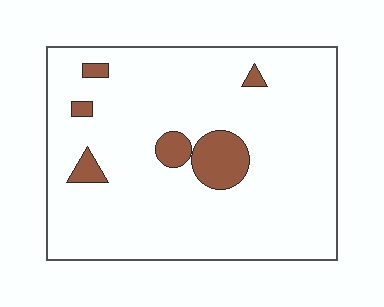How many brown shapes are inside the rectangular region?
6.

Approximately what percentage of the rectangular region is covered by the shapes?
Approximately 10%.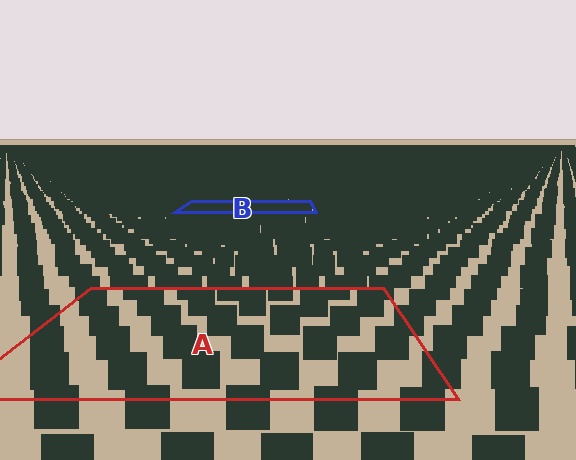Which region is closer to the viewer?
Region A is closer. The texture elements there are larger and more spread out.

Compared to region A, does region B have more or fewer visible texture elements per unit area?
Region B has more texture elements per unit area — they are packed more densely because it is farther away.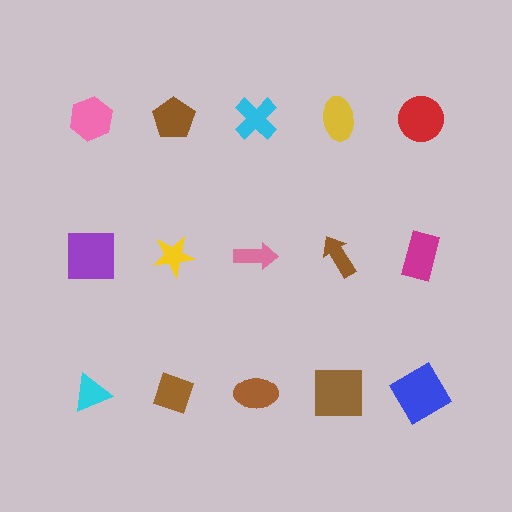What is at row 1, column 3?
A cyan cross.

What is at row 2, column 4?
A brown arrow.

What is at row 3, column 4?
A brown square.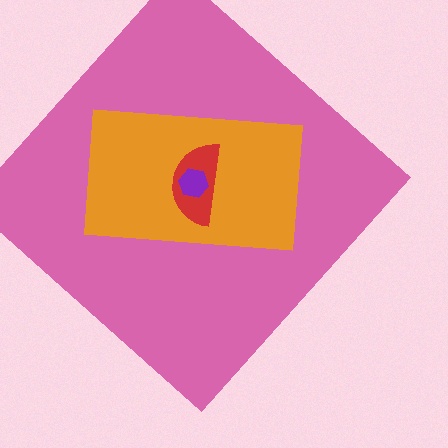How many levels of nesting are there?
4.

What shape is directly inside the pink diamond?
The orange rectangle.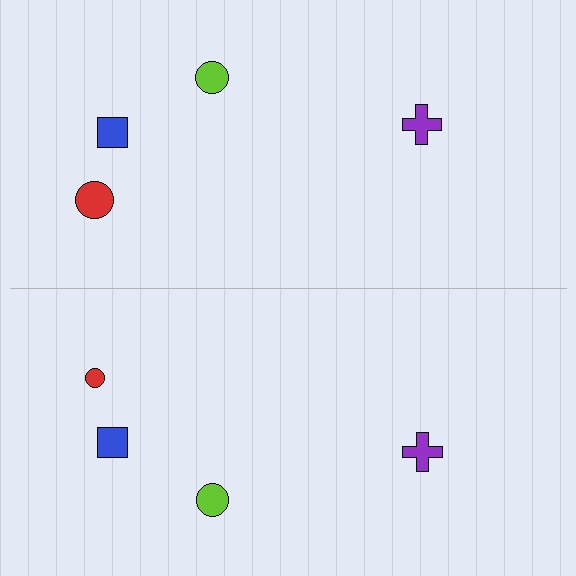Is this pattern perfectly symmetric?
No, the pattern is not perfectly symmetric. The red circle on the bottom side has a different size than its mirror counterpart.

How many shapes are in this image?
There are 8 shapes in this image.